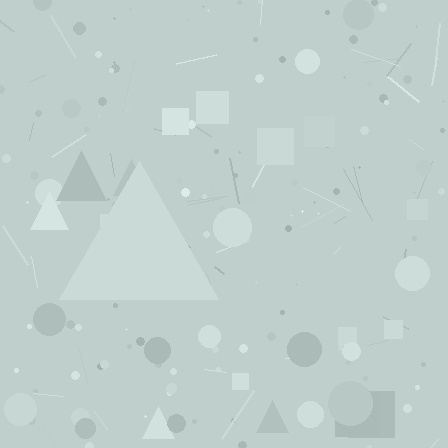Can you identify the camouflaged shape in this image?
The camouflaged shape is a triangle.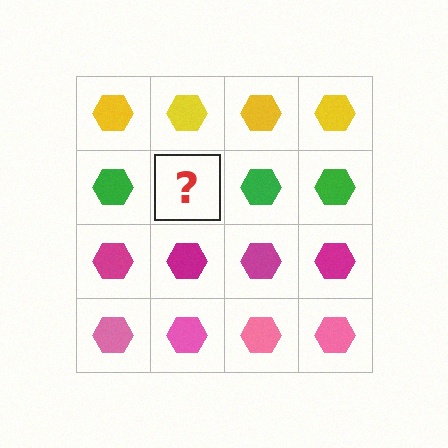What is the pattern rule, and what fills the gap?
The rule is that each row has a consistent color. The gap should be filled with a green hexagon.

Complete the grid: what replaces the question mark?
The question mark should be replaced with a green hexagon.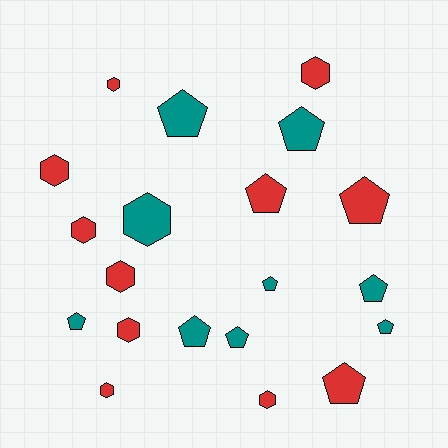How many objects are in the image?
There are 20 objects.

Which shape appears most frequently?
Pentagon, with 11 objects.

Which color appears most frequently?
Red, with 11 objects.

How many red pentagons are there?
There are 3 red pentagons.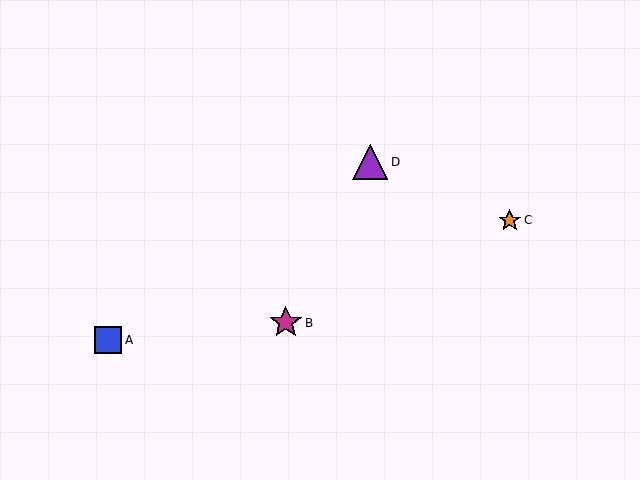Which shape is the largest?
The purple triangle (labeled D) is the largest.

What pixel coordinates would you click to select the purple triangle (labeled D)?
Click at (370, 162) to select the purple triangle D.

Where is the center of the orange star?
The center of the orange star is at (510, 220).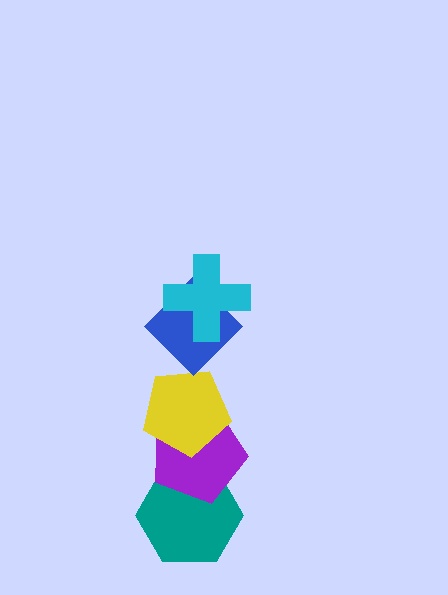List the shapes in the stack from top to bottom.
From top to bottom: the cyan cross, the blue diamond, the yellow pentagon, the purple pentagon, the teal hexagon.